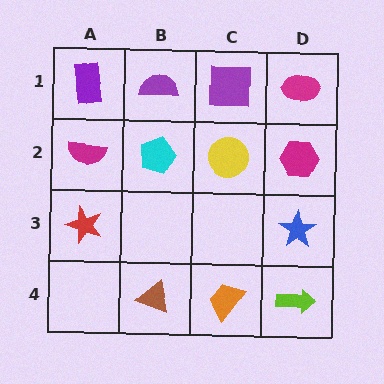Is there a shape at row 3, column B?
No, that cell is empty.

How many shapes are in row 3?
2 shapes.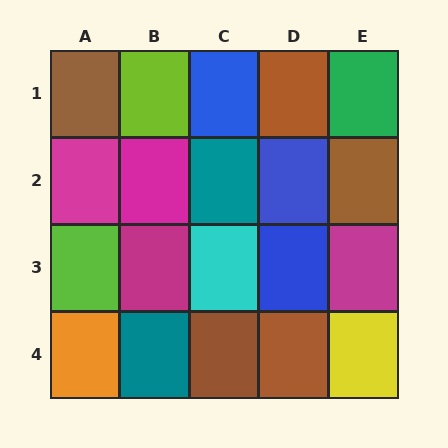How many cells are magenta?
4 cells are magenta.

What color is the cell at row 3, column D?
Blue.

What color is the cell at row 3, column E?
Magenta.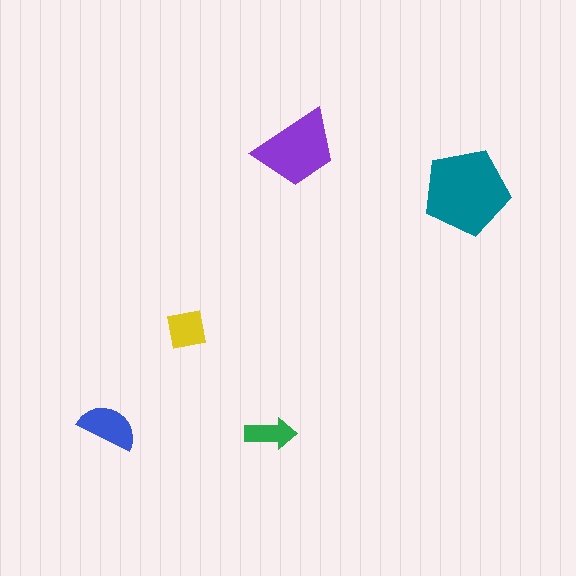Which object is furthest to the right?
The teal pentagon is rightmost.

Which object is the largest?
The teal pentagon.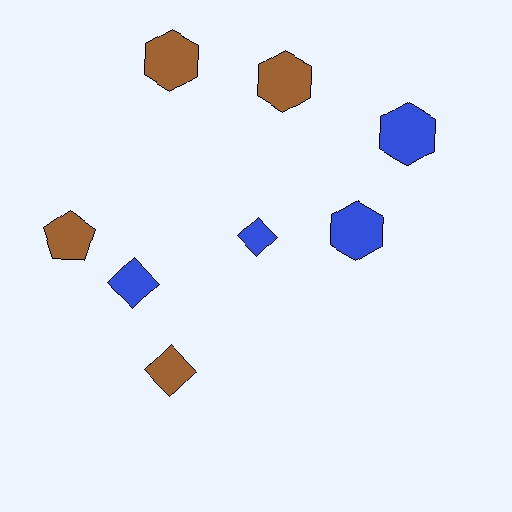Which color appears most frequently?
Brown, with 4 objects.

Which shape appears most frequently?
Hexagon, with 4 objects.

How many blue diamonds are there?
There are 2 blue diamonds.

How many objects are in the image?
There are 8 objects.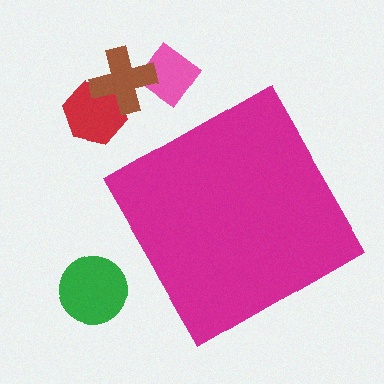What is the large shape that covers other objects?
A magenta square.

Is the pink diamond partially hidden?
No, the pink diamond is fully visible.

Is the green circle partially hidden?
No, the green circle is fully visible.